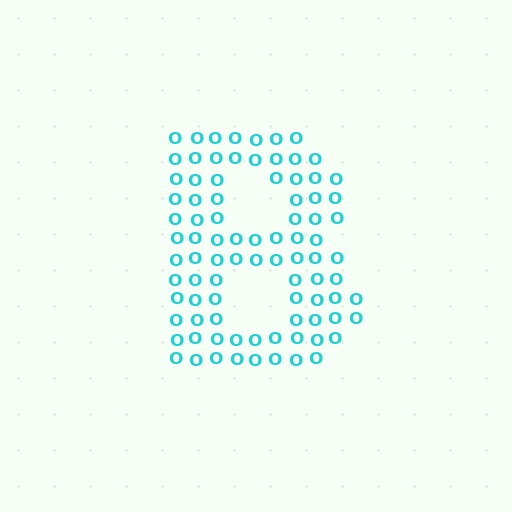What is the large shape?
The large shape is the letter B.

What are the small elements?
The small elements are letter O's.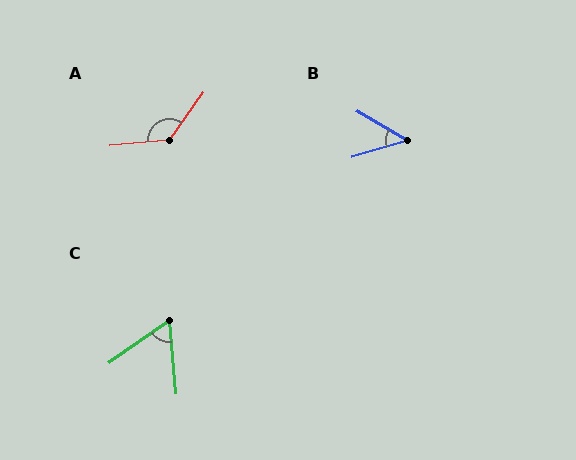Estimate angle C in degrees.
Approximately 60 degrees.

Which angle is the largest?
A, at approximately 130 degrees.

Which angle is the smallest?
B, at approximately 47 degrees.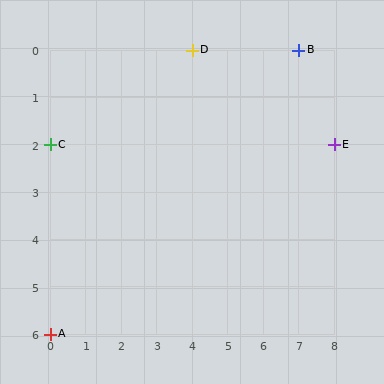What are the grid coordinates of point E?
Point E is at grid coordinates (8, 2).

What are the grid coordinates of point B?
Point B is at grid coordinates (7, 0).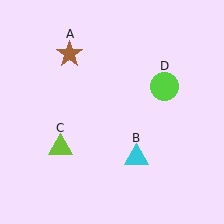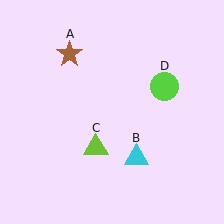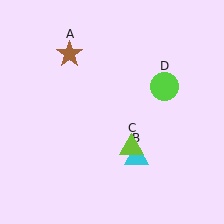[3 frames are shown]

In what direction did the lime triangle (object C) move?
The lime triangle (object C) moved right.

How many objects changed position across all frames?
1 object changed position: lime triangle (object C).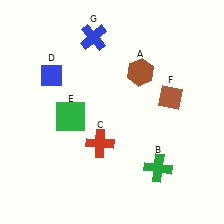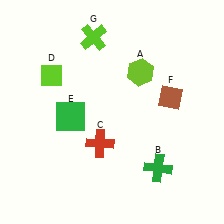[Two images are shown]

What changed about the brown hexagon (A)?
In Image 1, A is brown. In Image 2, it changed to lime.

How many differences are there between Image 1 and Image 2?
There are 3 differences between the two images.